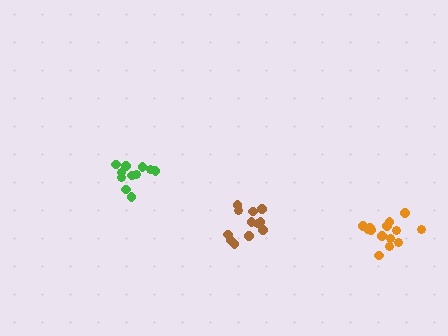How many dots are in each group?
Group 1: 12 dots, Group 2: 11 dots, Group 3: 14 dots (37 total).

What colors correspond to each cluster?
The clusters are colored: brown, green, orange.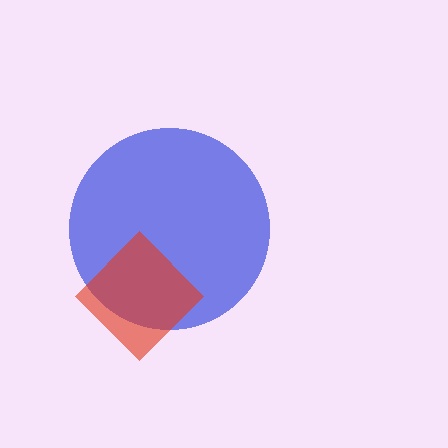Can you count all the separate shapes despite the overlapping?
Yes, there are 2 separate shapes.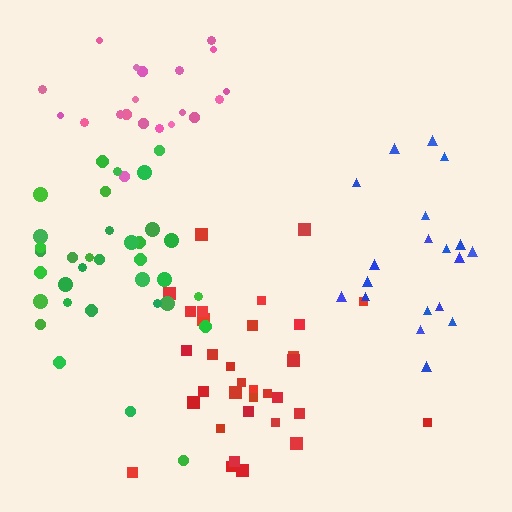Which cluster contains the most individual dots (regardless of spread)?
Green (34).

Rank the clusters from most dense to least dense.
pink, red, green, blue.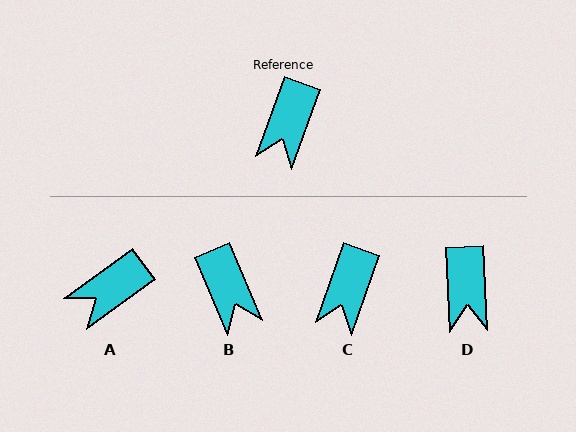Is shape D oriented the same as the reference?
No, it is off by about 23 degrees.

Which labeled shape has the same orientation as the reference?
C.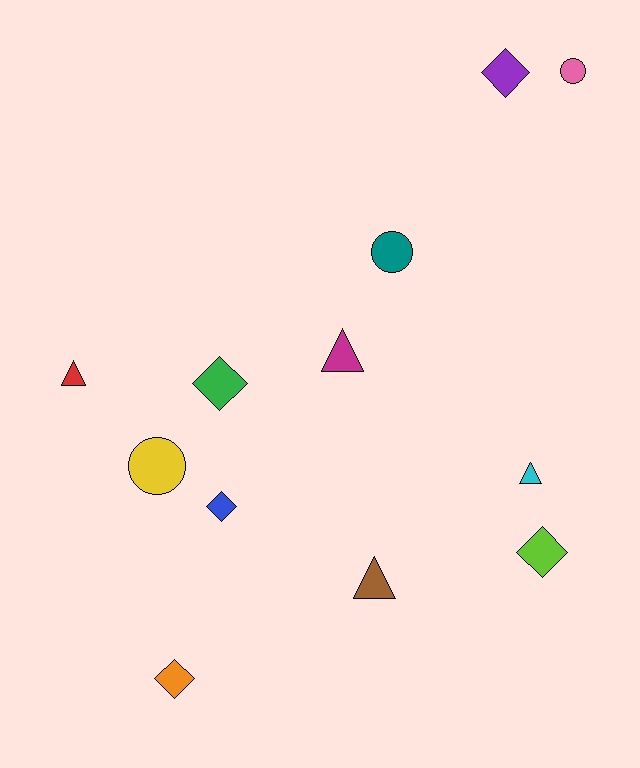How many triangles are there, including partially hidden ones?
There are 4 triangles.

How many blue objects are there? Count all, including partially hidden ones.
There is 1 blue object.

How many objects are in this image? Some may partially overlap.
There are 12 objects.